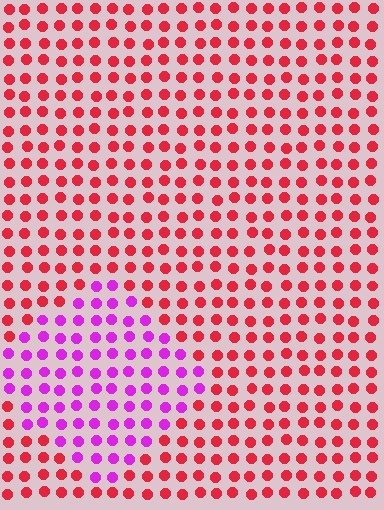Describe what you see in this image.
The image is filled with small red elements in a uniform arrangement. A diamond-shaped region is visible where the elements are tinted to a slightly different hue, forming a subtle color boundary.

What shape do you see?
I see a diamond.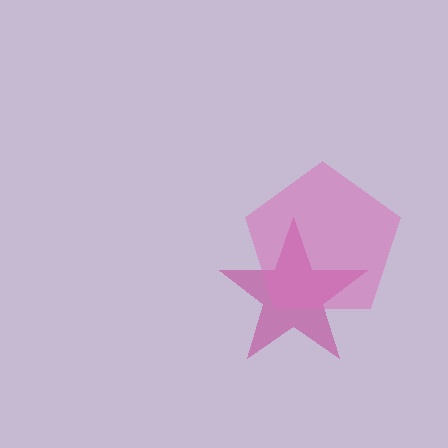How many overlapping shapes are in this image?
There are 2 overlapping shapes in the image.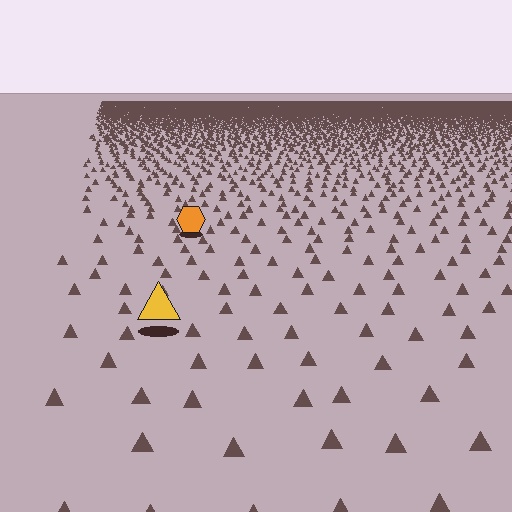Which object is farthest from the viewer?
The orange hexagon is farthest from the viewer. It appears smaller and the ground texture around it is denser.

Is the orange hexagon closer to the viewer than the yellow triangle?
No. The yellow triangle is closer — you can tell from the texture gradient: the ground texture is coarser near it.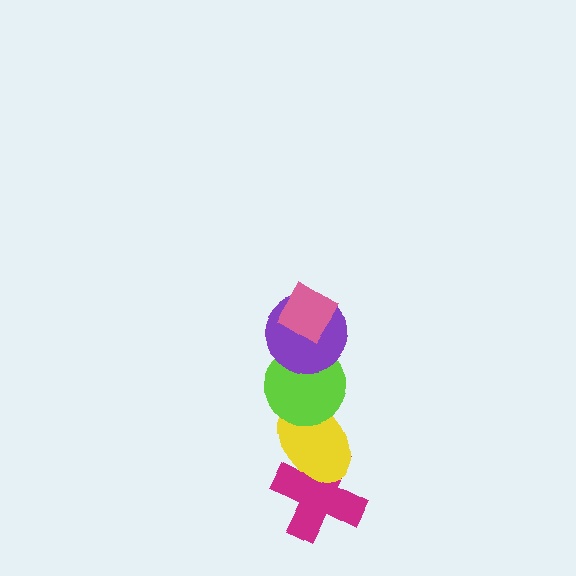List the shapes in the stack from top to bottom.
From top to bottom: the pink diamond, the purple circle, the lime circle, the yellow ellipse, the magenta cross.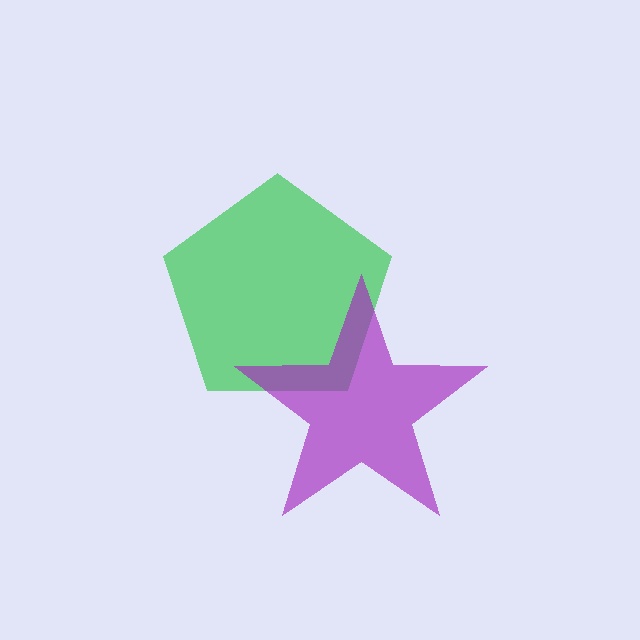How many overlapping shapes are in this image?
There are 2 overlapping shapes in the image.